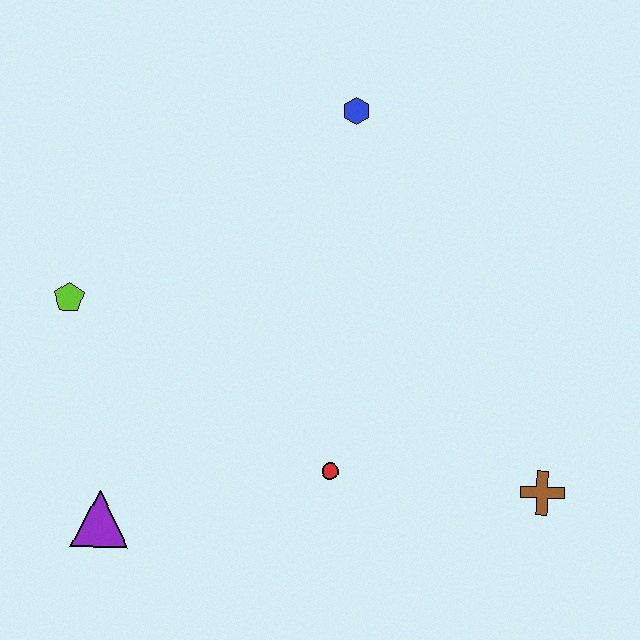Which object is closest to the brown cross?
The red circle is closest to the brown cross.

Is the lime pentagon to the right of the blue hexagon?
No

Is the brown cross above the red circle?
No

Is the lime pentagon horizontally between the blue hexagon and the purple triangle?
No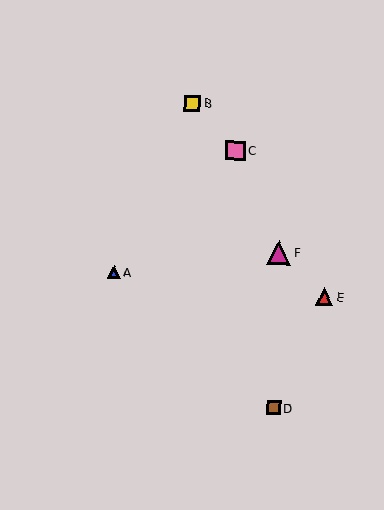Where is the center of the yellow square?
The center of the yellow square is at (192, 103).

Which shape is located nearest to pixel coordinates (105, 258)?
The blue triangle (labeled A) at (114, 272) is nearest to that location.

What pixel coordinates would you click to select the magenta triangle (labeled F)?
Click at (279, 253) to select the magenta triangle F.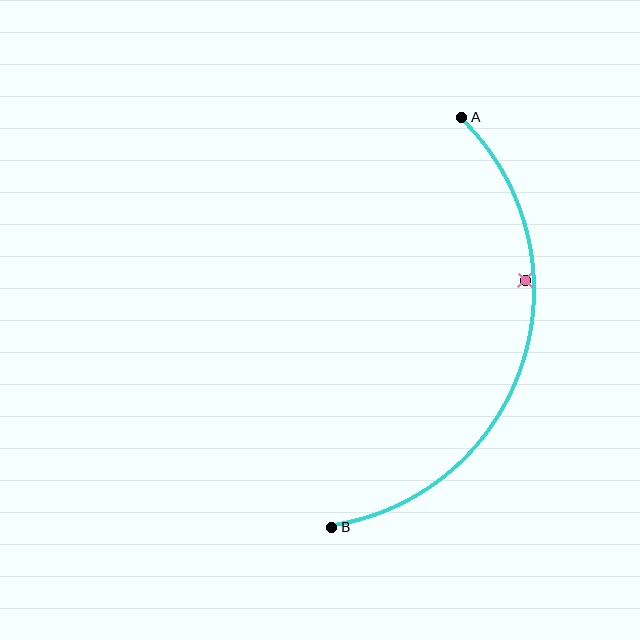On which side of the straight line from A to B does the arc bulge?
The arc bulges to the right of the straight line connecting A and B.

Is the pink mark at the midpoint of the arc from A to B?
No — the pink mark does not lie on the arc at all. It sits slightly inside the curve.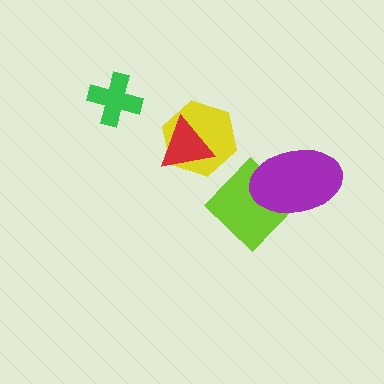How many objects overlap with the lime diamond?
1 object overlaps with the lime diamond.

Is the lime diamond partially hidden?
Yes, it is partially covered by another shape.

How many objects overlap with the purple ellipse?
1 object overlaps with the purple ellipse.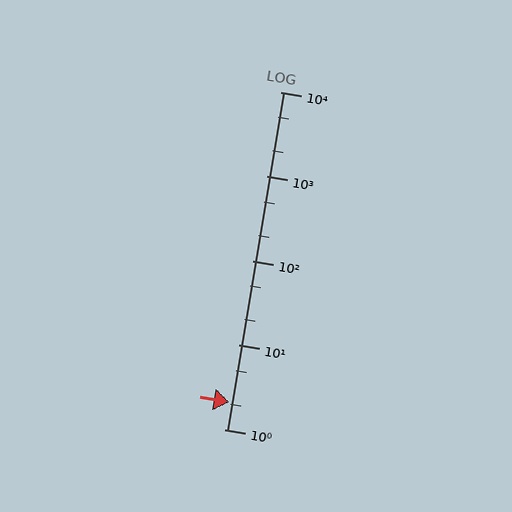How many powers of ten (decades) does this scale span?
The scale spans 4 decades, from 1 to 10000.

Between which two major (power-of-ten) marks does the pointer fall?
The pointer is between 1 and 10.